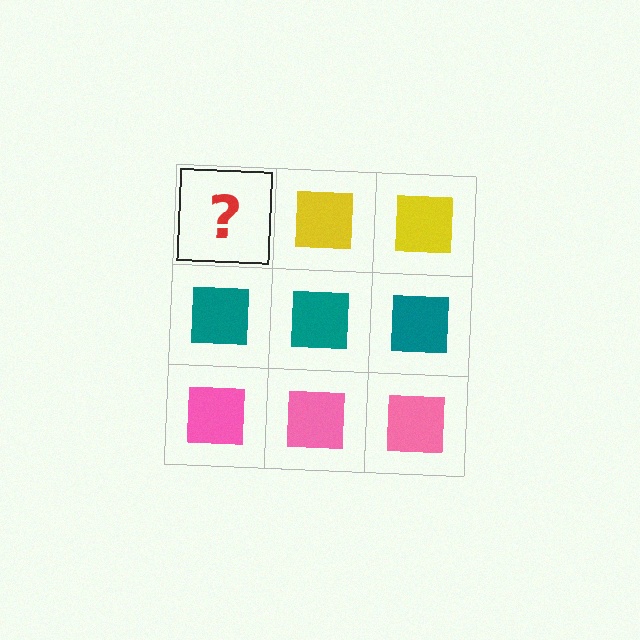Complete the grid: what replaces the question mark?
The question mark should be replaced with a yellow square.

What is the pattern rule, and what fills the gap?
The rule is that each row has a consistent color. The gap should be filled with a yellow square.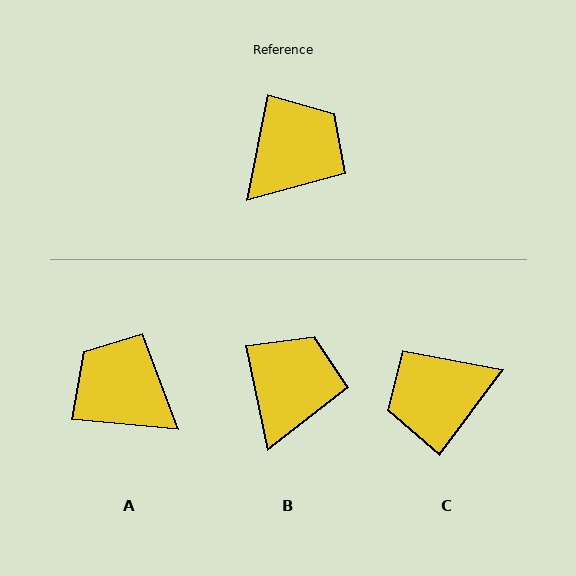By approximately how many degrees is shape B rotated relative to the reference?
Approximately 23 degrees counter-clockwise.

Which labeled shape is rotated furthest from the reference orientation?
C, about 155 degrees away.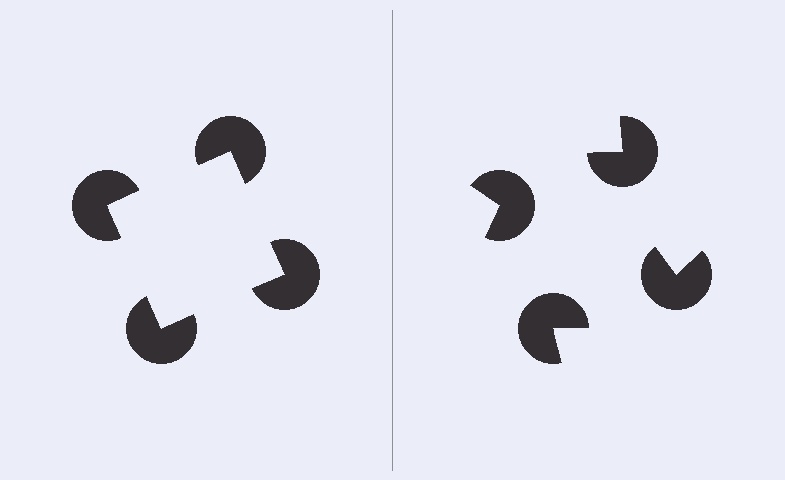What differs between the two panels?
The pac-man discs are positioned identically on both sides; only the wedge orientations differ. On the left they align to a square; on the right they are misaligned.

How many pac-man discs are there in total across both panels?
8 — 4 on each side.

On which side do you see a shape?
An illusory square appears on the left side. On the right side the wedge cuts are rotated, so no coherent shape forms.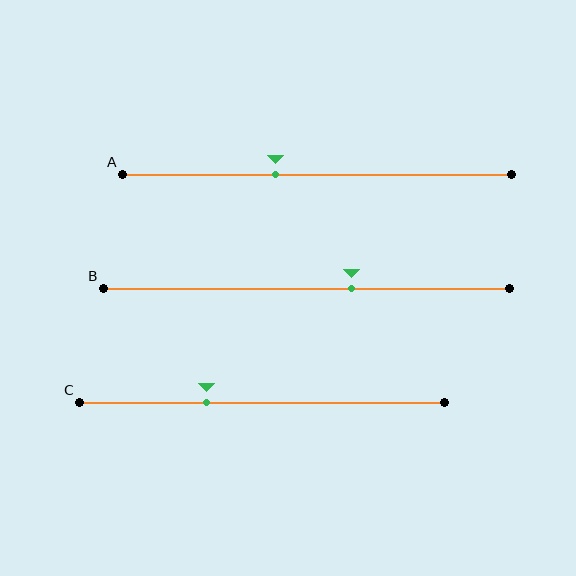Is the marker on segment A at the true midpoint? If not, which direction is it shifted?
No, the marker on segment A is shifted to the left by about 10% of the segment length.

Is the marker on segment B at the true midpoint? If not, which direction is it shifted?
No, the marker on segment B is shifted to the right by about 11% of the segment length.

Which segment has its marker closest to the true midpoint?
Segment A has its marker closest to the true midpoint.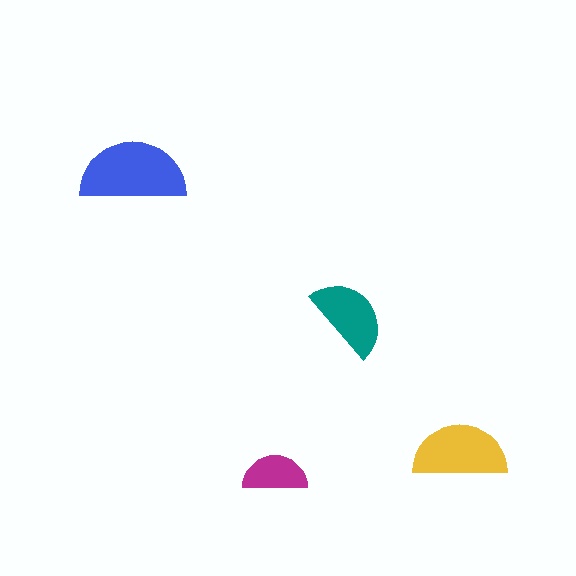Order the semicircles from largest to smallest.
the blue one, the yellow one, the teal one, the magenta one.